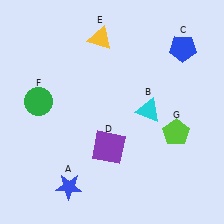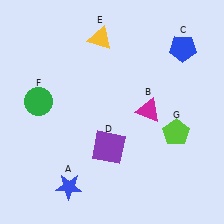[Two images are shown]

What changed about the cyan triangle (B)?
In Image 1, B is cyan. In Image 2, it changed to magenta.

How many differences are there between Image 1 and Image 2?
There is 1 difference between the two images.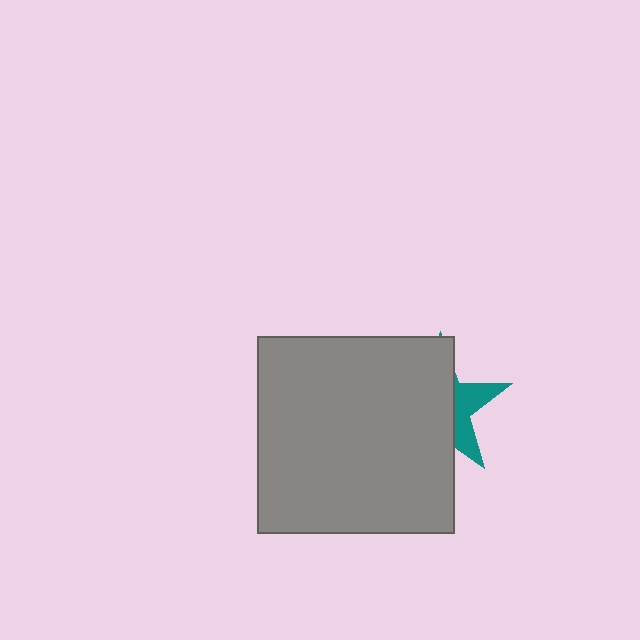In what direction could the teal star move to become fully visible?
The teal star could move right. That would shift it out from behind the gray square entirely.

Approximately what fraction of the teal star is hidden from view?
Roughly 70% of the teal star is hidden behind the gray square.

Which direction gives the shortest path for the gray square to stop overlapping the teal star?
Moving left gives the shortest separation.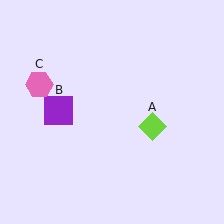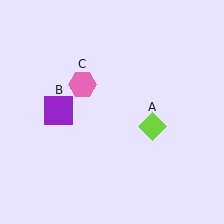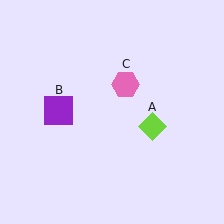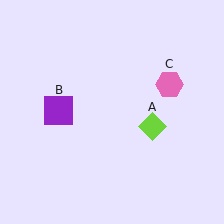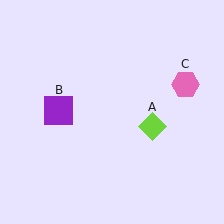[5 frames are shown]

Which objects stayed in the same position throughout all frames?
Lime diamond (object A) and purple square (object B) remained stationary.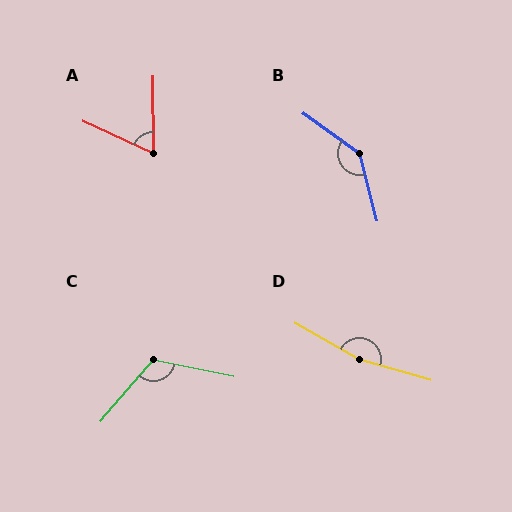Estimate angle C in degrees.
Approximately 119 degrees.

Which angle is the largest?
D, at approximately 166 degrees.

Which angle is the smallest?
A, at approximately 65 degrees.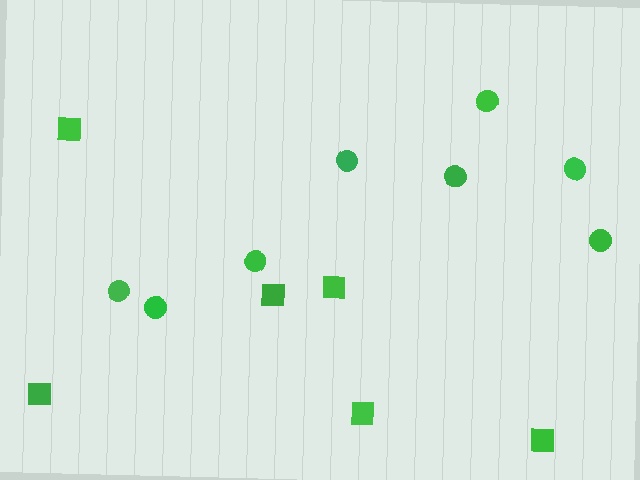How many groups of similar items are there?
There are 2 groups: one group of circles (8) and one group of squares (6).